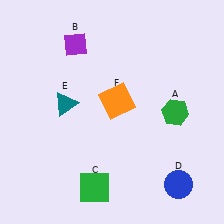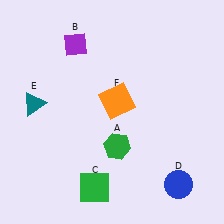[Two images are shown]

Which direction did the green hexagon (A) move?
The green hexagon (A) moved left.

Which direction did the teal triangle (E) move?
The teal triangle (E) moved left.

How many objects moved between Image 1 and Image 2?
2 objects moved between the two images.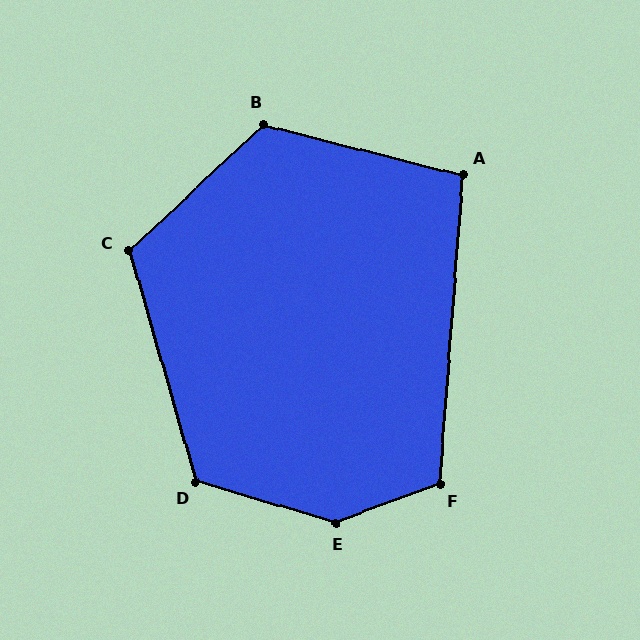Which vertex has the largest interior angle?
E, at approximately 143 degrees.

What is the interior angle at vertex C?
Approximately 117 degrees (obtuse).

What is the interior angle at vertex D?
Approximately 123 degrees (obtuse).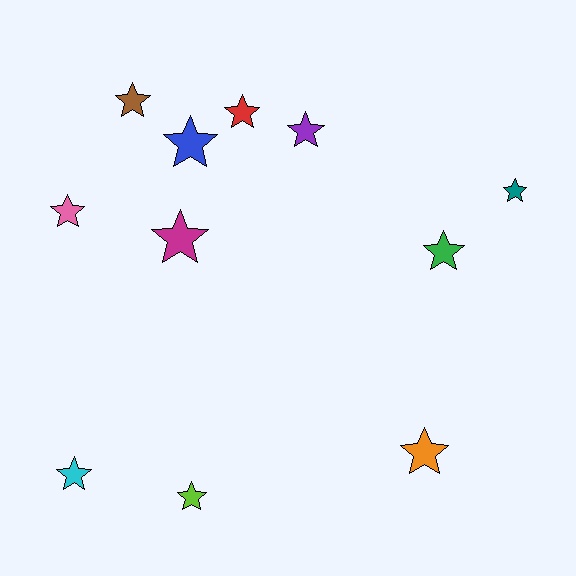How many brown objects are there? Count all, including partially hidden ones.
There is 1 brown object.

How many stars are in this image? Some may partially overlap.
There are 11 stars.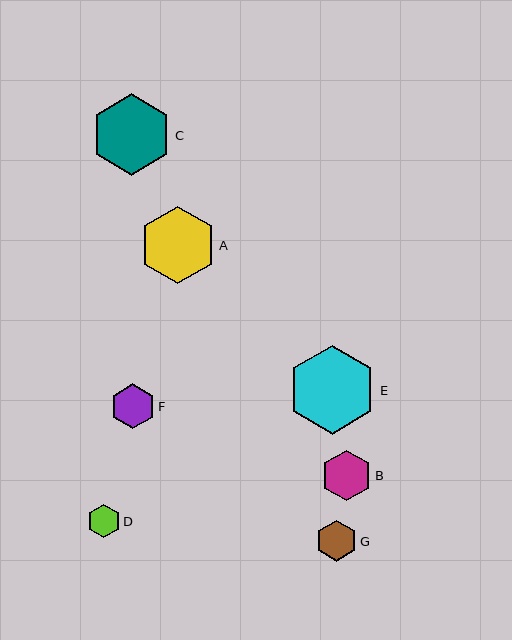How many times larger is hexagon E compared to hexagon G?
Hexagon E is approximately 2.2 times the size of hexagon G.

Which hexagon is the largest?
Hexagon E is the largest with a size of approximately 89 pixels.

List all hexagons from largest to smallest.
From largest to smallest: E, C, A, B, F, G, D.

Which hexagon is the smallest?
Hexagon D is the smallest with a size of approximately 33 pixels.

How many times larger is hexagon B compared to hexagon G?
Hexagon B is approximately 1.2 times the size of hexagon G.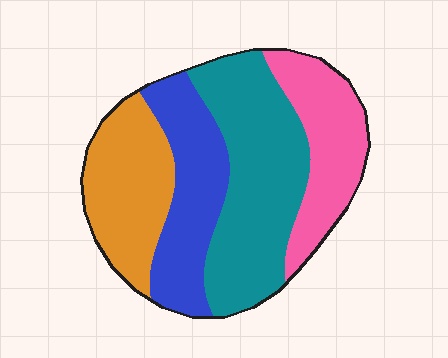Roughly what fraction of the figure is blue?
Blue covers roughly 20% of the figure.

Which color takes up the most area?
Teal, at roughly 35%.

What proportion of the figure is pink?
Pink takes up about one fifth (1/5) of the figure.